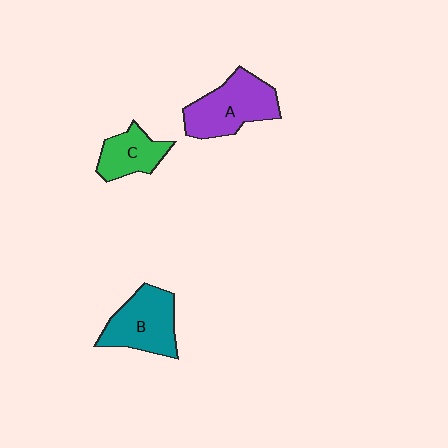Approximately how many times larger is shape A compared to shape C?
Approximately 1.6 times.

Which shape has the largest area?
Shape A (purple).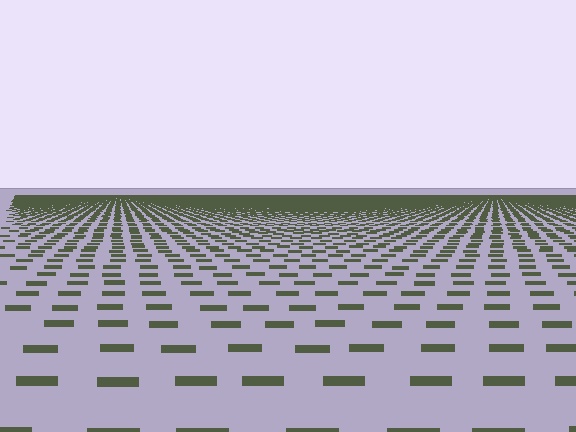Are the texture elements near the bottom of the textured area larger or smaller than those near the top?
Larger. Near the bottom, elements are closer to the viewer and appear at a bigger on-screen size.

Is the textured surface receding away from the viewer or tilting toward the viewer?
The surface is receding away from the viewer. Texture elements get smaller and denser toward the top.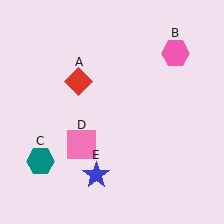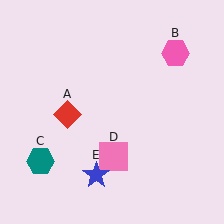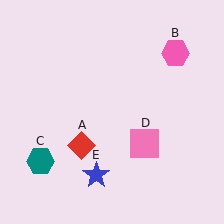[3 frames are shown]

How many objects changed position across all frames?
2 objects changed position: red diamond (object A), pink square (object D).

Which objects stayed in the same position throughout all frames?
Pink hexagon (object B) and teal hexagon (object C) and blue star (object E) remained stationary.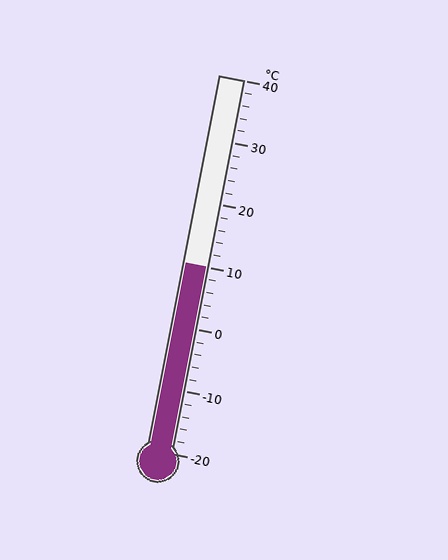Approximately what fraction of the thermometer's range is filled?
The thermometer is filled to approximately 50% of its range.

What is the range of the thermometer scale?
The thermometer scale ranges from -20°C to 40°C.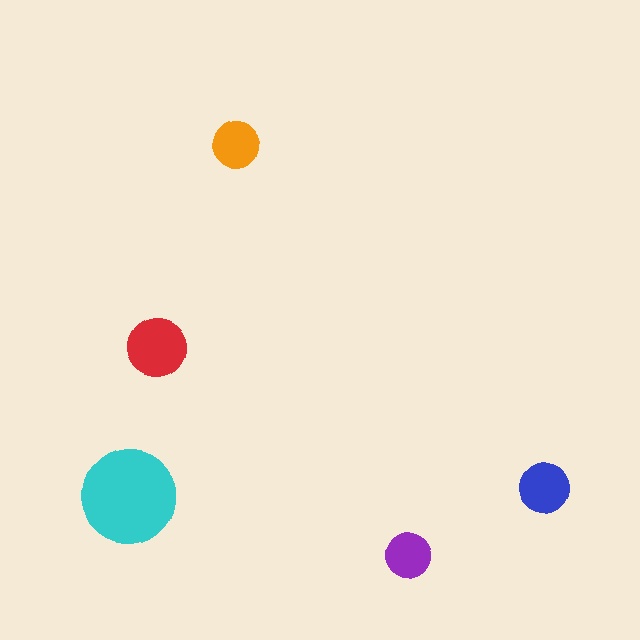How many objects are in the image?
There are 5 objects in the image.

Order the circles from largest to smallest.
the cyan one, the red one, the blue one, the orange one, the purple one.